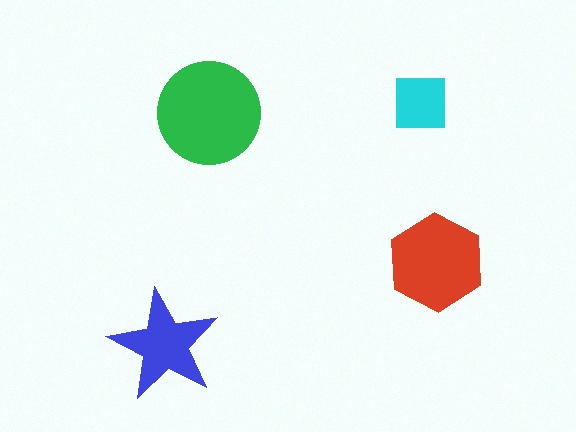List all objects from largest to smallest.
The green circle, the red hexagon, the blue star, the cyan square.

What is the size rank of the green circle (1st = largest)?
1st.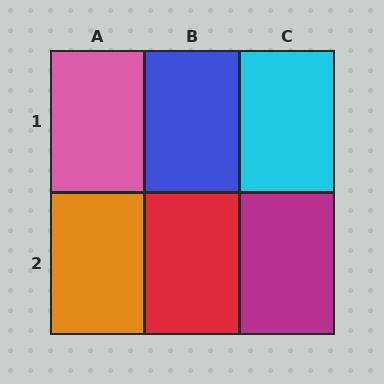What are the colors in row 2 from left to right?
Orange, red, magenta.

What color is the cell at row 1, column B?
Blue.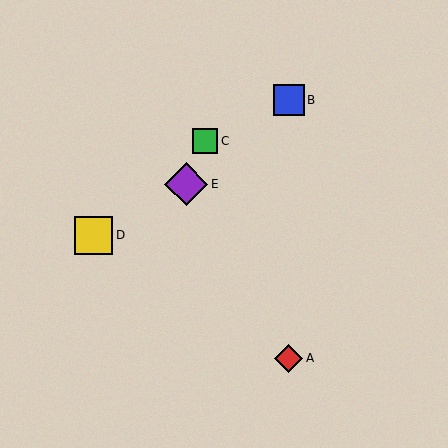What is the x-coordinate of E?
Object E is at x≈186.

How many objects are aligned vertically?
2 objects (A, B) are aligned vertically.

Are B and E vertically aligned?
No, B is at x≈289 and E is at x≈186.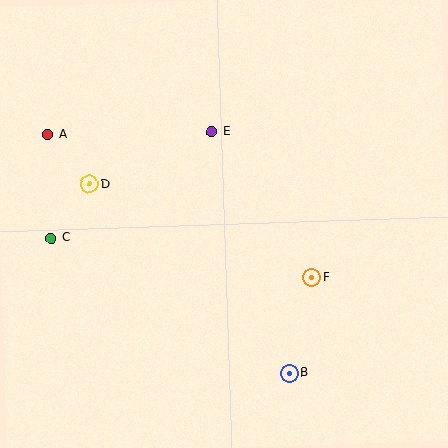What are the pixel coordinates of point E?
Point E is at (212, 132).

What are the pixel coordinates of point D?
Point D is at (89, 184).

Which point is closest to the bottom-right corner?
Point B is closest to the bottom-right corner.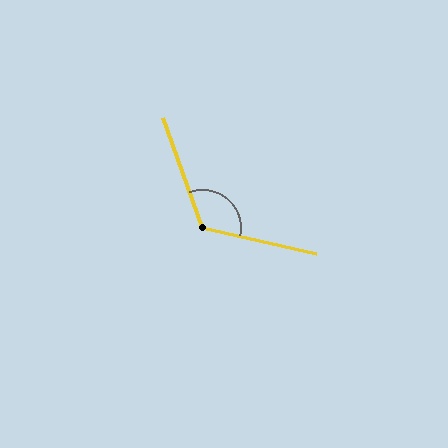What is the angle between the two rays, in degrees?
Approximately 122 degrees.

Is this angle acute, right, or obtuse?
It is obtuse.